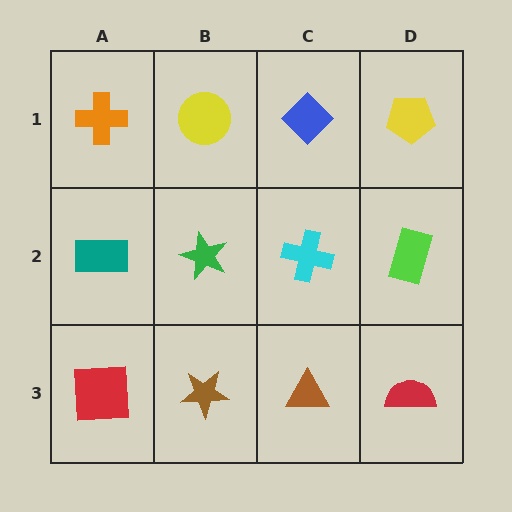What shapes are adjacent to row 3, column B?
A green star (row 2, column B), a red square (row 3, column A), a brown triangle (row 3, column C).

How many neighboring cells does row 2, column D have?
3.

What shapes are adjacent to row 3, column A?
A teal rectangle (row 2, column A), a brown star (row 3, column B).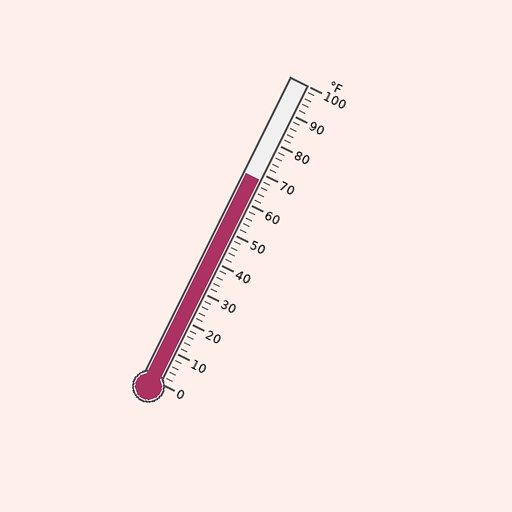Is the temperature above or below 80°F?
The temperature is below 80°F.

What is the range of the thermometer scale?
The thermometer scale ranges from 0°F to 100°F.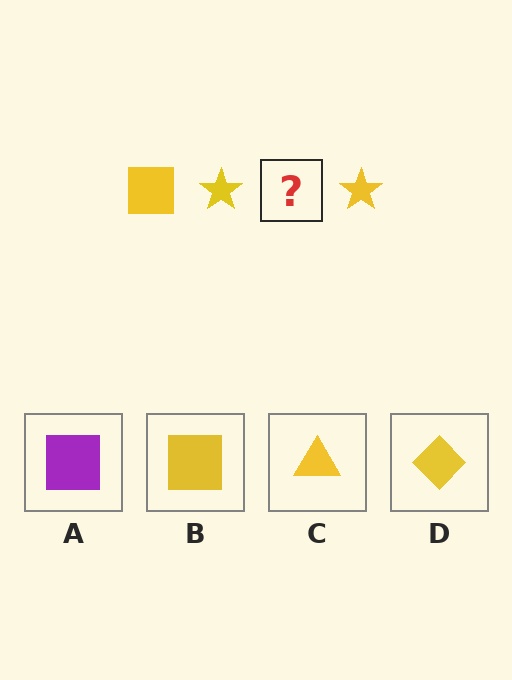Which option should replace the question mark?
Option B.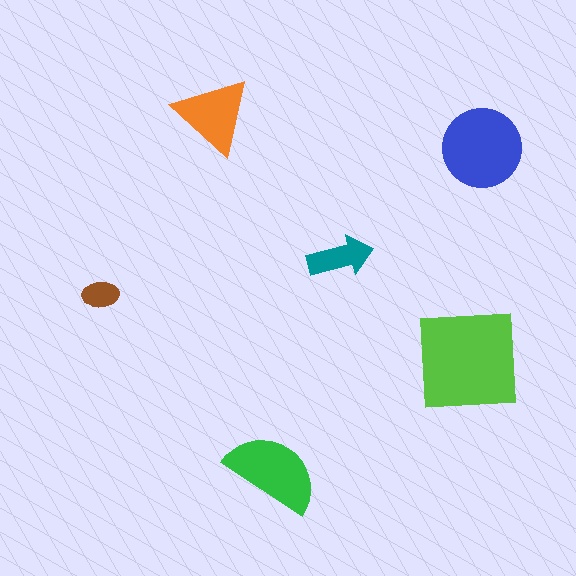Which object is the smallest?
The brown ellipse.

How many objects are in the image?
There are 6 objects in the image.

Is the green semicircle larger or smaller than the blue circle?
Smaller.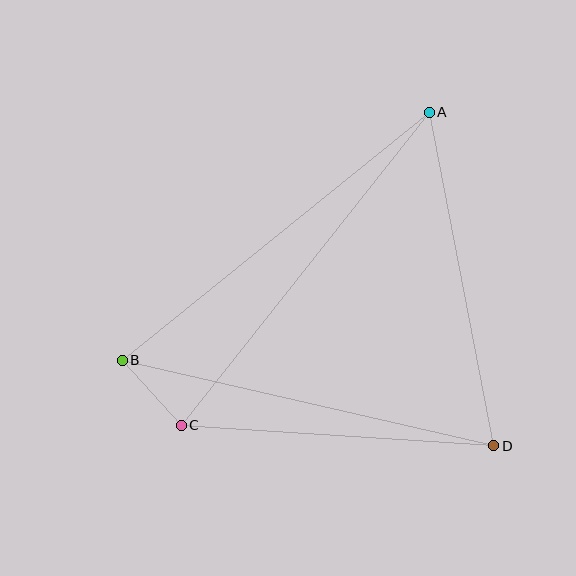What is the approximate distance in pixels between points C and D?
The distance between C and D is approximately 313 pixels.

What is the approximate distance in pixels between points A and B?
The distance between A and B is approximately 395 pixels.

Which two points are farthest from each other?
Points A and C are farthest from each other.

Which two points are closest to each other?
Points B and C are closest to each other.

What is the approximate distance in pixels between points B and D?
The distance between B and D is approximately 381 pixels.